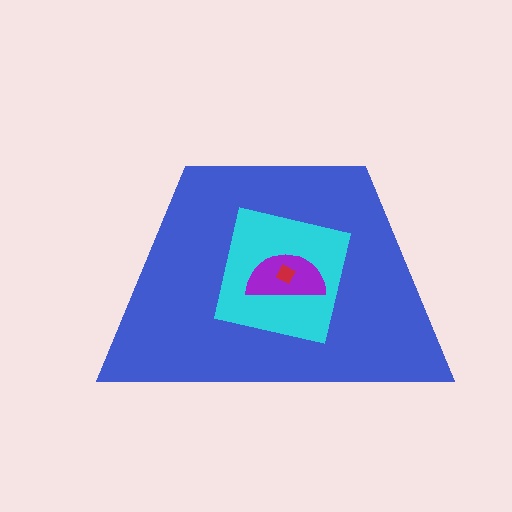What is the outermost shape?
The blue trapezoid.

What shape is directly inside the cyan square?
The purple semicircle.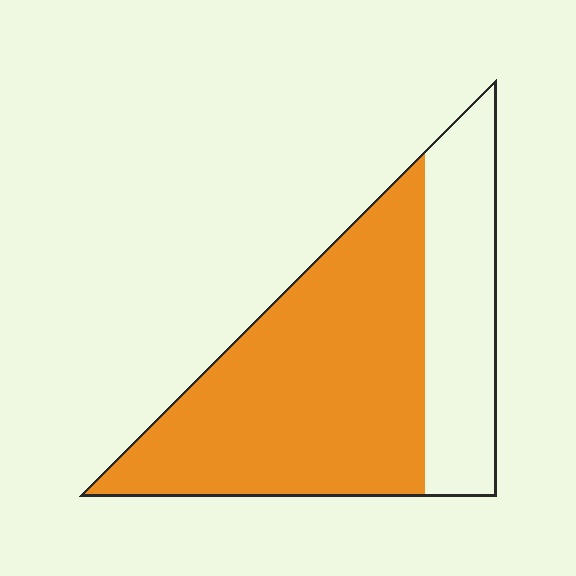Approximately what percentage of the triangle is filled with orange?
Approximately 70%.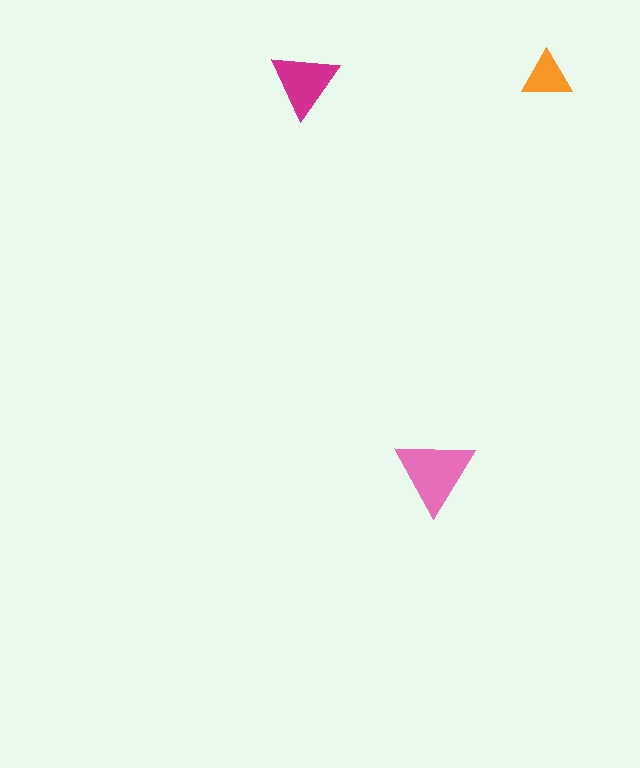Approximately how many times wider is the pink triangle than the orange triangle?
About 1.5 times wider.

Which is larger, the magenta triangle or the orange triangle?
The magenta one.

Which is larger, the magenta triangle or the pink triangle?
The pink one.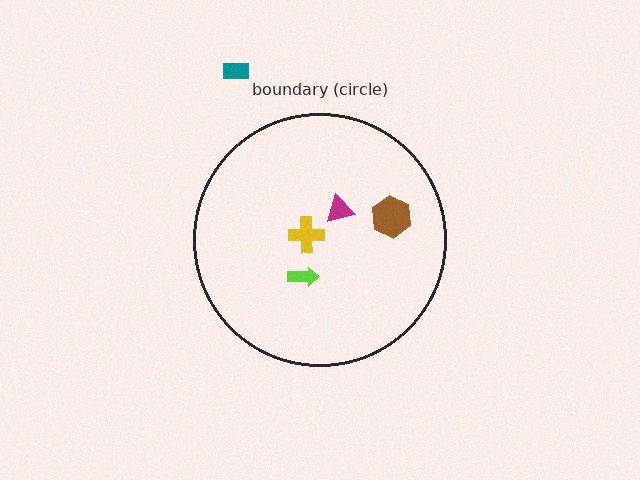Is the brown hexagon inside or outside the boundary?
Inside.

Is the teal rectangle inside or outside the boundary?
Outside.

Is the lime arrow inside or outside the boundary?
Inside.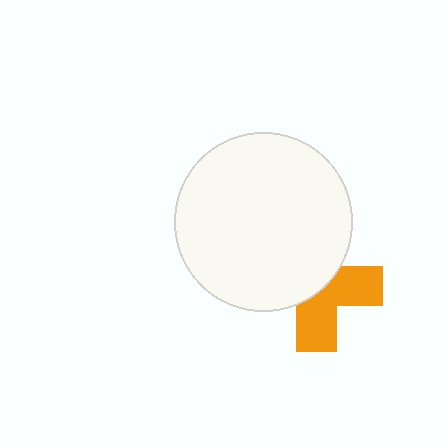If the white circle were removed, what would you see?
You would see the complete orange cross.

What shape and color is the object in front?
The object in front is a white circle.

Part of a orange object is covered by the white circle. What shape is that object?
It is a cross.